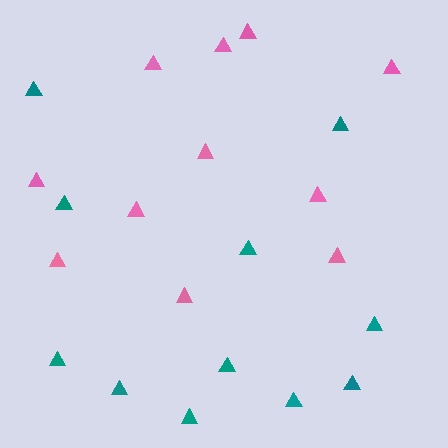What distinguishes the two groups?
There are 2 groups: one group of teal triangles (11) and one group of pink triangles (11).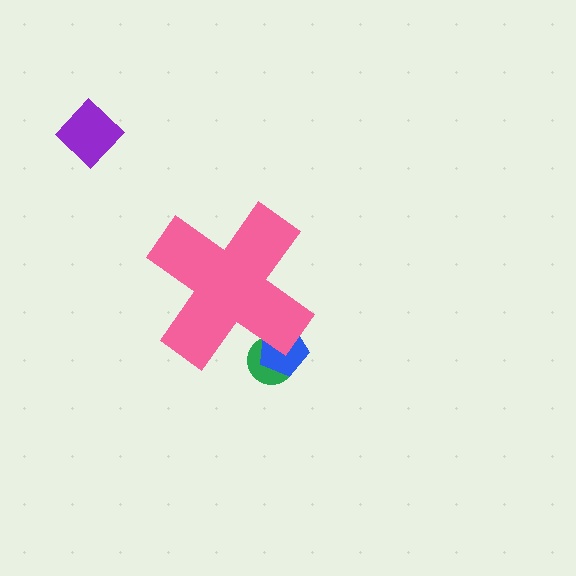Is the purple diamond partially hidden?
No, the purple diamond is fully visible.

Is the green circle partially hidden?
Yes, the green circle is partially hidden behind the pink cross.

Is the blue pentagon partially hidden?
Yes, the blue pentagon is partially hidden behind the pink cross.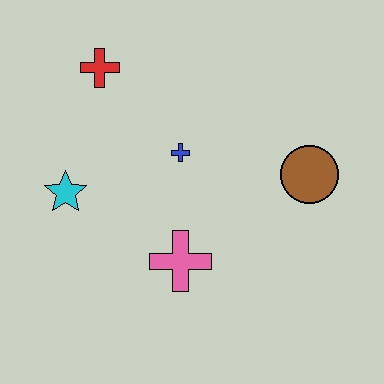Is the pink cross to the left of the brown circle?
Yes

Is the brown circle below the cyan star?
No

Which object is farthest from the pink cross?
The red cross is farthest from the pink cross.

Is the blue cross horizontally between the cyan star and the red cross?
No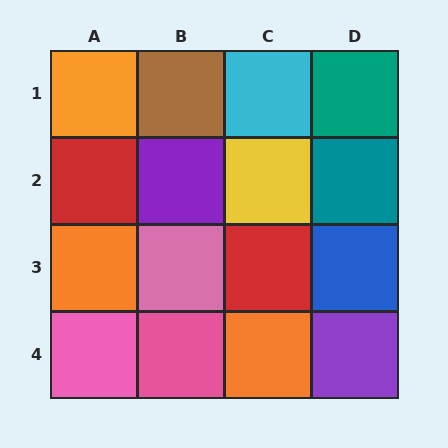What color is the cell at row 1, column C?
Cyan.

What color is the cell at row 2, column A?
Red.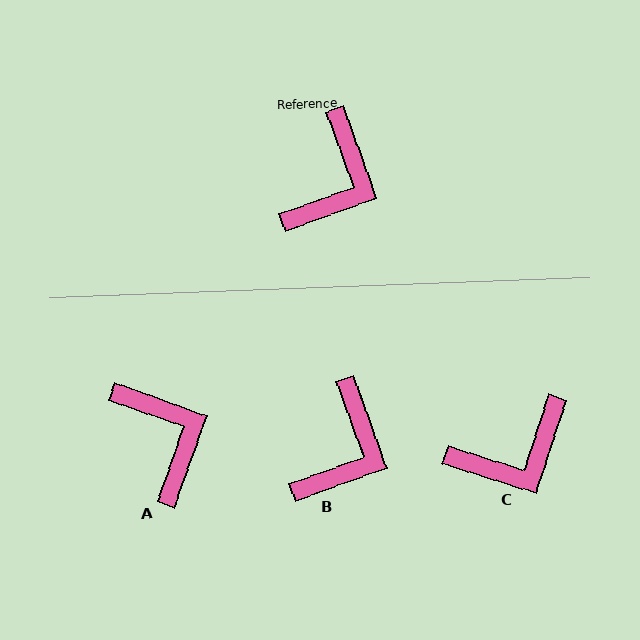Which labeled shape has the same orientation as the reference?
B.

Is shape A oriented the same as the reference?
No, it is off by about 50 degrees.